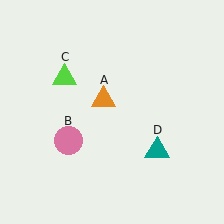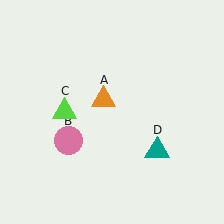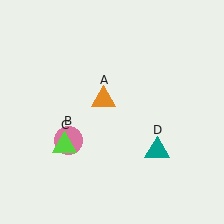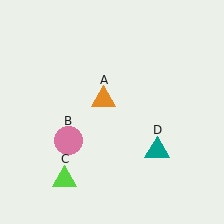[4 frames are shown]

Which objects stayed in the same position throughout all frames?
Orange triangle (object A) and pink circle (object B) and teal triangle (object D) remained stationary.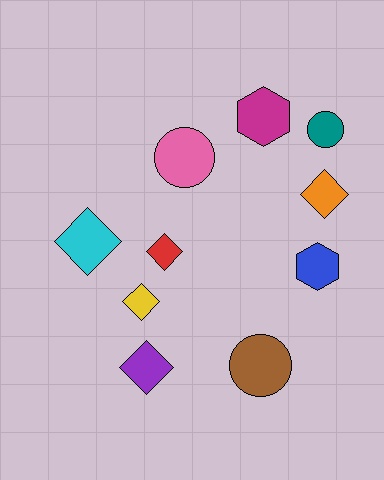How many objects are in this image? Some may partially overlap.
There are 10 objects.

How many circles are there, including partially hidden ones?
There are 3 circles.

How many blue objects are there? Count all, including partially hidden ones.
There is 1 blue object.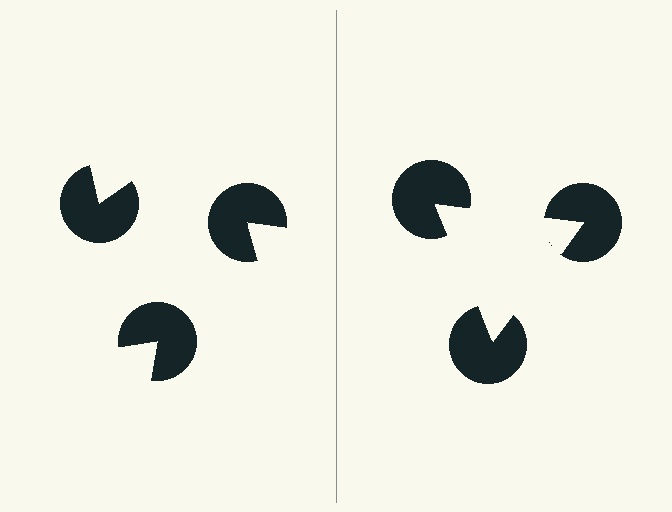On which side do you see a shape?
An illusory triangle appears on the right side. On the left side the wedge cuts are rotated, so no coherent shape forms.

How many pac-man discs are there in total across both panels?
6 — 3 on each side.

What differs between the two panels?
The pac-man discs are positioned identically on both sides; only the wedge orientations differ. On the right they align to a triangle; on the left they are misaligned.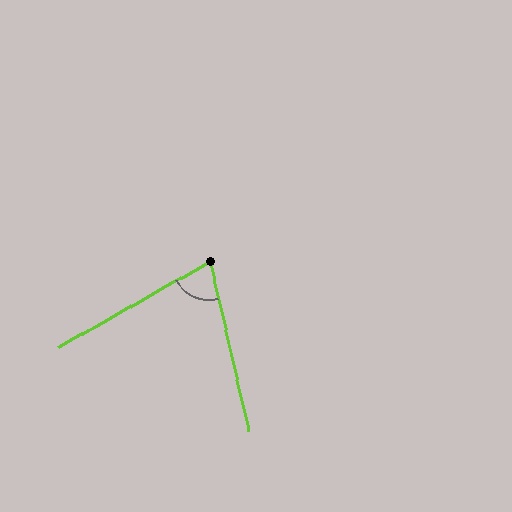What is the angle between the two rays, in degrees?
Approximately 73 degrees.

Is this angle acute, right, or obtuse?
It is acute.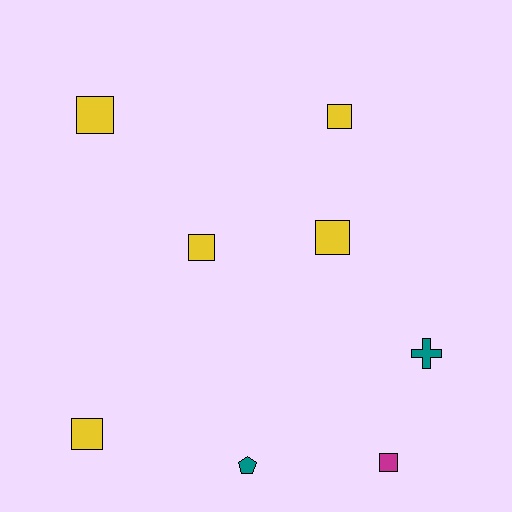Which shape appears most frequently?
Square, with 6 objects.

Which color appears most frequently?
Yellow, with 5 objects.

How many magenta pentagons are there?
There are no magenta pentagons.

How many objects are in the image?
There are 8 objects.